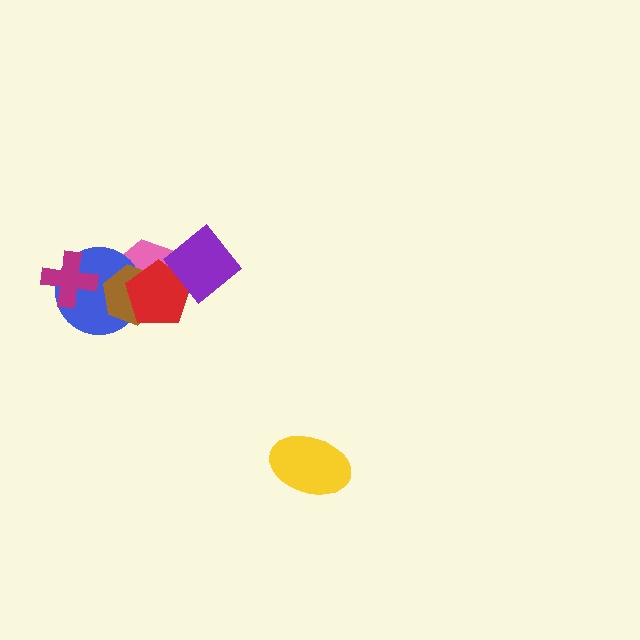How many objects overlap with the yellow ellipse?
0 objects overlap with the yellow ellipse.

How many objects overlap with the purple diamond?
2 objects overlap with the purple diamond.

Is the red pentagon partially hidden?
Yes, it is partially covered by another shape.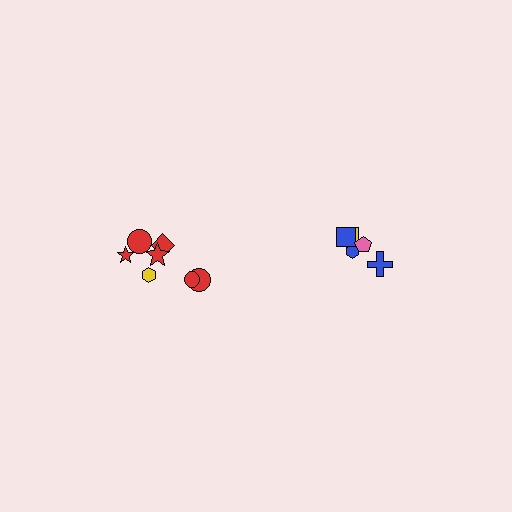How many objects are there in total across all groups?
There are 12 objects.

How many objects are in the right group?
There are 5 objects.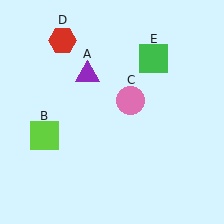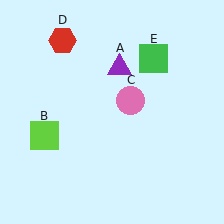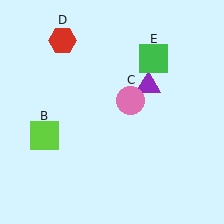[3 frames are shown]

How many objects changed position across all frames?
1 object changed position: purple triangle (object A).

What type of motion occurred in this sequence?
The purple triangle (object A) rotated clockwise around the center of the scene.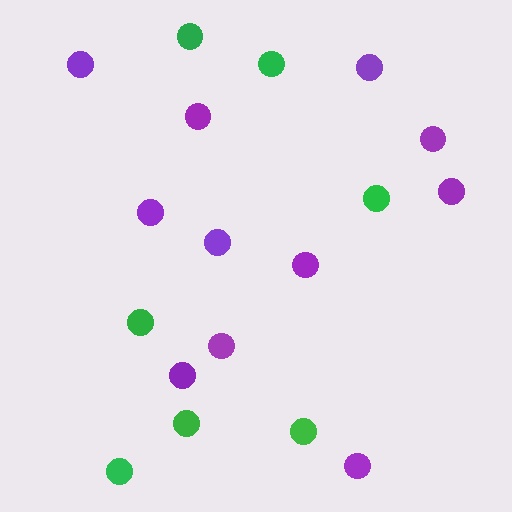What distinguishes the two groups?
There are 2 groups: one group of purple circles (11) and one group of green circles (7).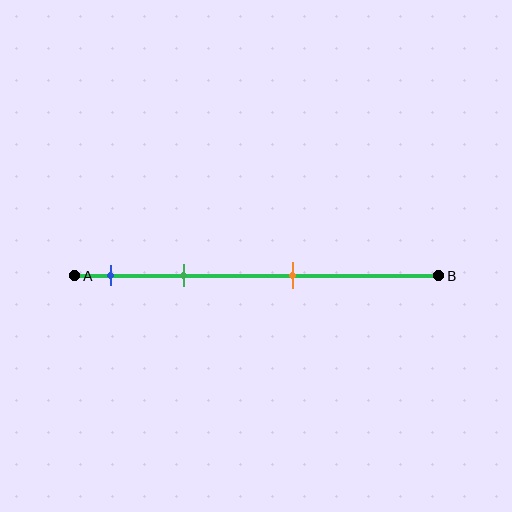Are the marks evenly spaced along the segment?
No, the marks are not evenly spaced.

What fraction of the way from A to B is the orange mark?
The orange mark is approximately 60% (0.6) of the way from A to B.